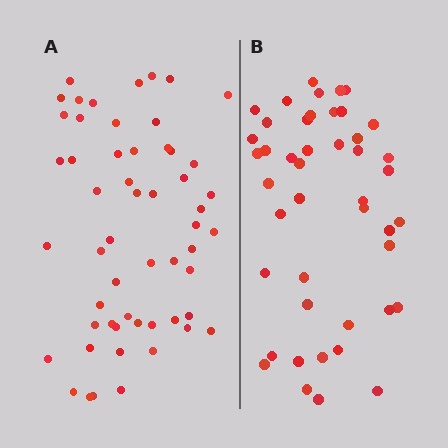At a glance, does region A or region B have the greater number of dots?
Region A (the left region) has more dots.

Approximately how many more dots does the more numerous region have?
Region A has roughly 10 or so more dots than region B.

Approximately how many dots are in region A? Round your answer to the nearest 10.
About 60 dots. (The exact count is 55, which rounds to 60.)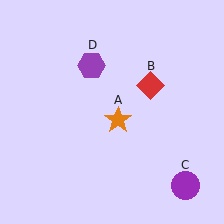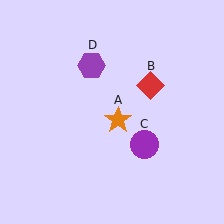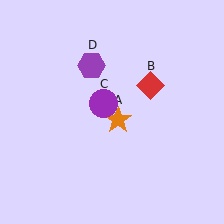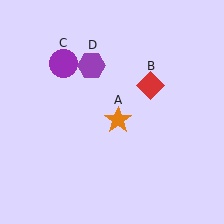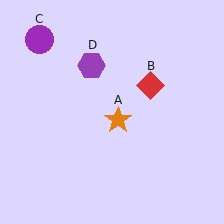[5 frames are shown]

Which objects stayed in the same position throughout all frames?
Orange star (object A) and red diamond (object B) and purple hexagon (object D) remained stationary.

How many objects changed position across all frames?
1 object changed position: purple circle (object C).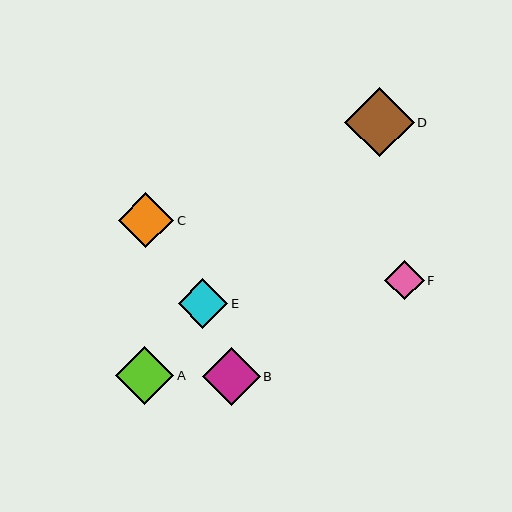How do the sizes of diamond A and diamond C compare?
Diamond A and diamond C are approximately the same size.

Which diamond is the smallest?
Diamond F is the smallest with a size of approximately 39 pixels.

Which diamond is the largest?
Diamond D is the largest with a size of approximately 70 pixels.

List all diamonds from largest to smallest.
From largest to smallest: D, A, B, C, E, F.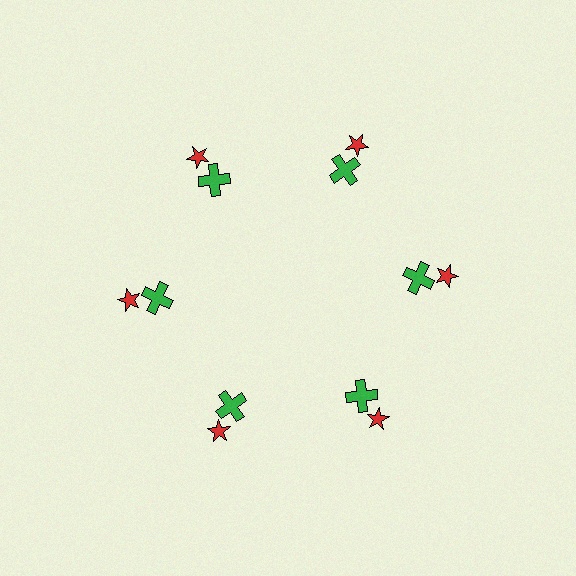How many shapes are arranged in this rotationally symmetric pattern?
There are 12 shapes, arranged in 6 groups of 2.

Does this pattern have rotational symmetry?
Yes, this pattern has 6-fold rotational symmetry. It looks the same after rotating 60 degrees around the center.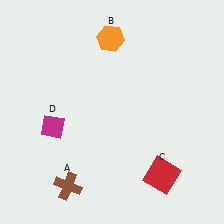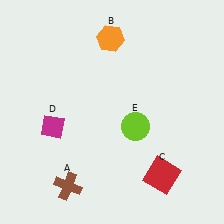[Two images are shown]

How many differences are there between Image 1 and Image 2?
There is 1 difference between the two images.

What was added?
A lime circle (E) was added in Image 2.